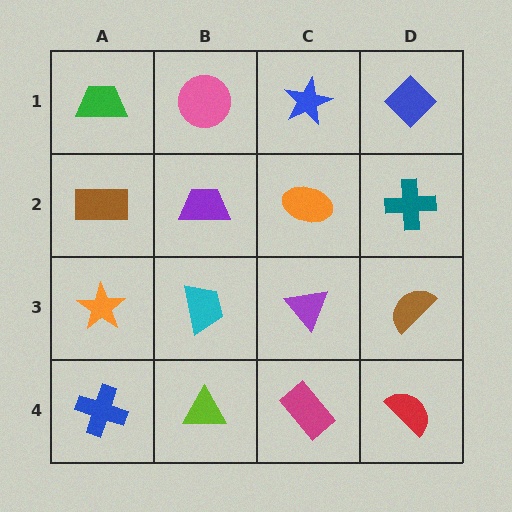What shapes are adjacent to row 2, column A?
A green trapezoid (row 1, column A), an orange star (row 3, column A), a purple trapezoid (row 2, column B).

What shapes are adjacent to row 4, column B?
A cyan trapezoid (row 3, column B), a blue cross (row 4, column A), a magenta rectangle (row 4, column C).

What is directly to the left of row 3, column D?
A purple triangle.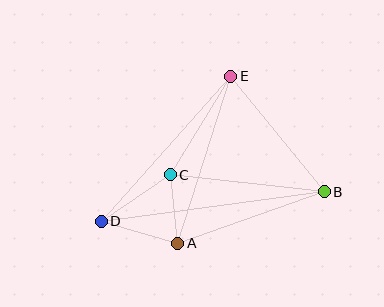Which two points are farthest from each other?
Points B and D are farthest from each other.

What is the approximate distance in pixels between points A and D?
The distance between A and D is approximately 80 pixels.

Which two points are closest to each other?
Points A and C are closest to each other.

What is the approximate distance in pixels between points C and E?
The distance between C and E is approximately 116 pixels.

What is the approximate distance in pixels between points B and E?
The distance between B and E is approximately 149 pixels.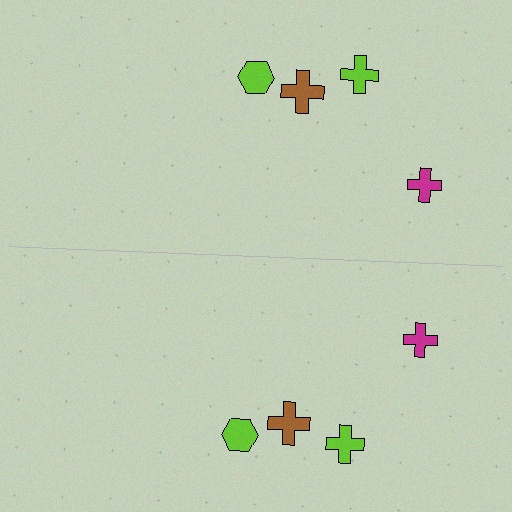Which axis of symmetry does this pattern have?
The pattern has a horizontal axis of symmetry running through the center of the image.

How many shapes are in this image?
There are 8 shapes in this image.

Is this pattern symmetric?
Yes, this pattern has bilateral (reflection) symmetry.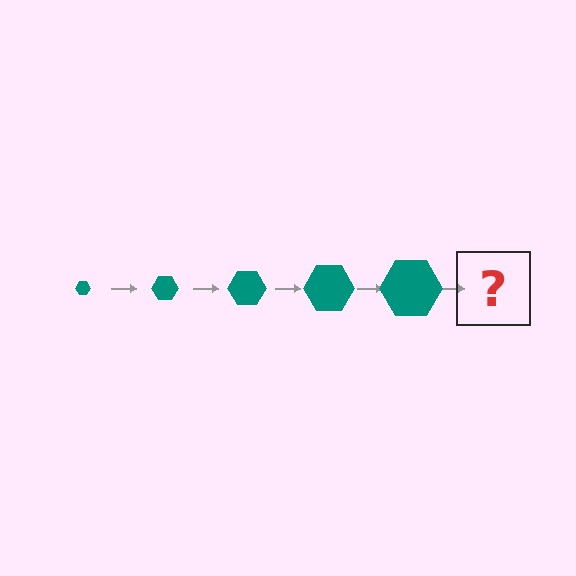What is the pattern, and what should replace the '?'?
The pattern is that the hexagon gets progressively larger each step. The '?' should be a teal hexagon, larger than the previous one.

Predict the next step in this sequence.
The next step is a teal hexagon, larger than the previous one.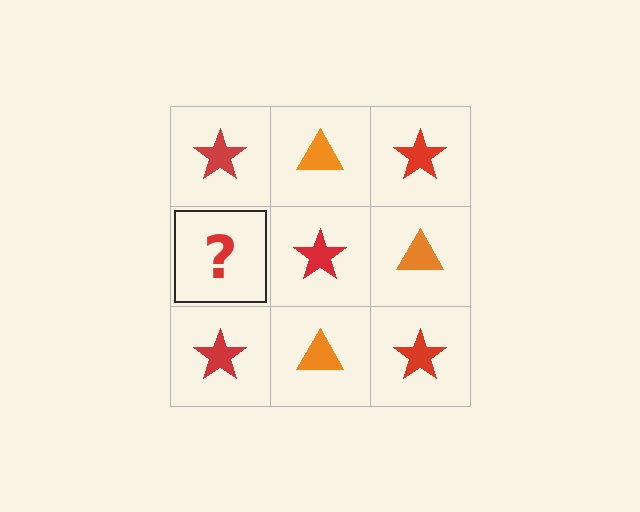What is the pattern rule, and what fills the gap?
The rule is that it alternates red star and orange triangle in a checkerboard pattern. The gap should be filled with an orange triangle.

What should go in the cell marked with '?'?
The missing cell should contain an orange triangle.